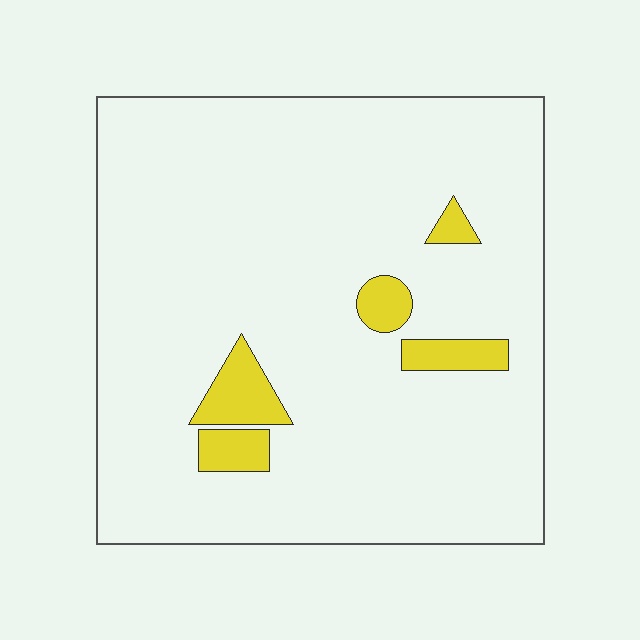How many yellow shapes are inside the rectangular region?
5.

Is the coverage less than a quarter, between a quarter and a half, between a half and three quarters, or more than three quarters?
Less than a quarter.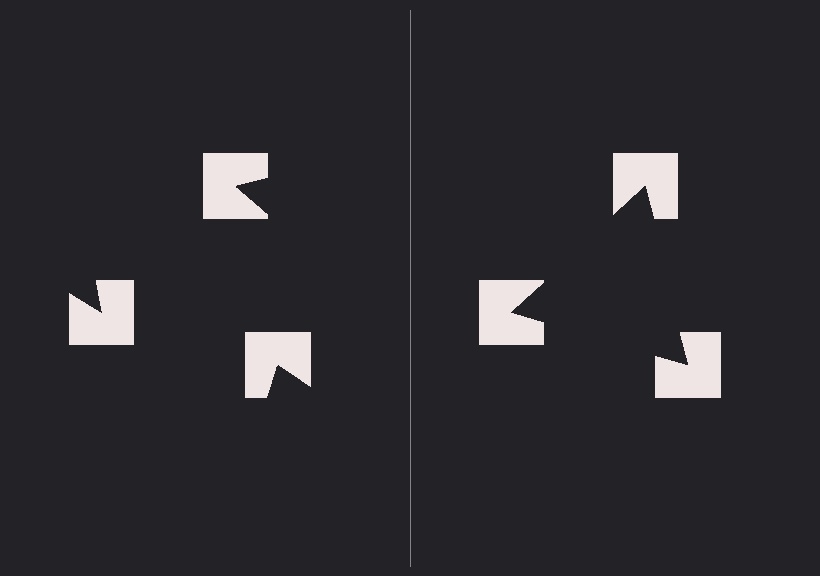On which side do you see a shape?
An illusory triangle appears on the right side. On the left side the wedge cuts are rotated, so no coherent shape forms.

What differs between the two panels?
The notched squares are positioned identically on both sides; only the wedge orientations differ. On the right they align to a triangle; on the left they are misaligned.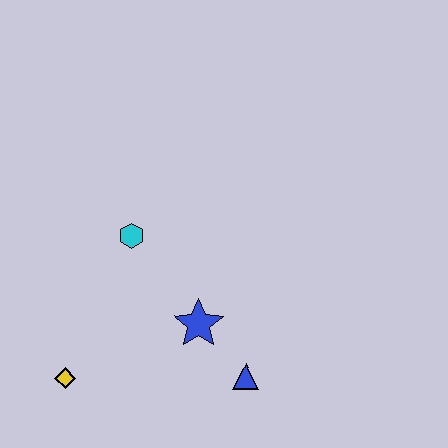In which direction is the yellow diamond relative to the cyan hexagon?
The yellow diamond is below the cyan hexagon.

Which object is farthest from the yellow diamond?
The blue triangle is farthest from the yellow diamond.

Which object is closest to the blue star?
The blue triangle is closest to the blue star.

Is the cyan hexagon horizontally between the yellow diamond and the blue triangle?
Yes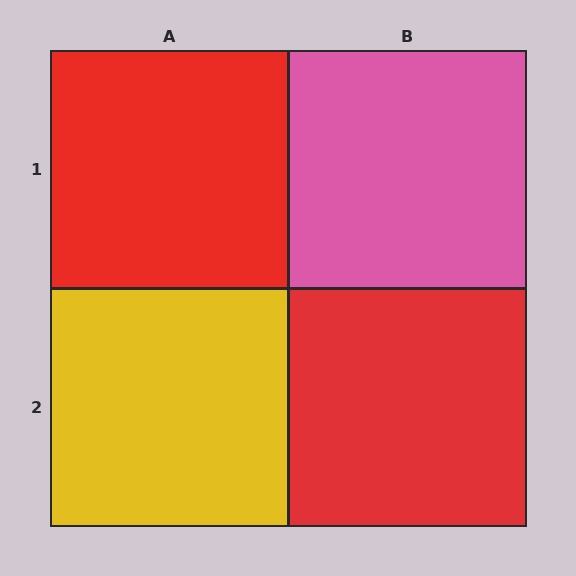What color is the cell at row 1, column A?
Red.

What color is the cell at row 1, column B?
Pink.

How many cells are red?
2 cells are red.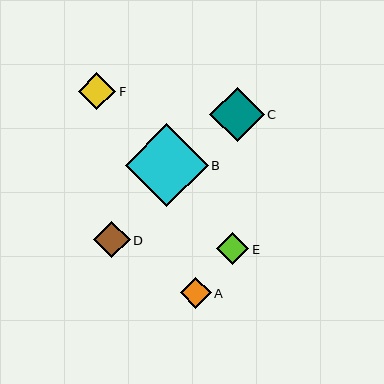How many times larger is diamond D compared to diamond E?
Diamond D is approximately 1.1 times the size of diamond E.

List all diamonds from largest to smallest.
From largest to smallest: B, C, F, D, E, A.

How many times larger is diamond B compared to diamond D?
Diamond B is approximately 2.3 times the size of diamond D.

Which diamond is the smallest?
Diamond A is the smallest with a size of approximately 31 pixels.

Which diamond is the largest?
Diamond B is the largest with a size of approximately 83 pixels.